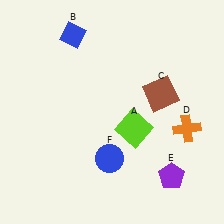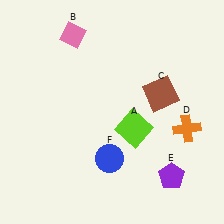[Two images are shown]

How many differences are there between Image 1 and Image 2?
There is 1 difference between the two images.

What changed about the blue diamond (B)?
In Image 1, B is blue. In Image 2, it changed to pink.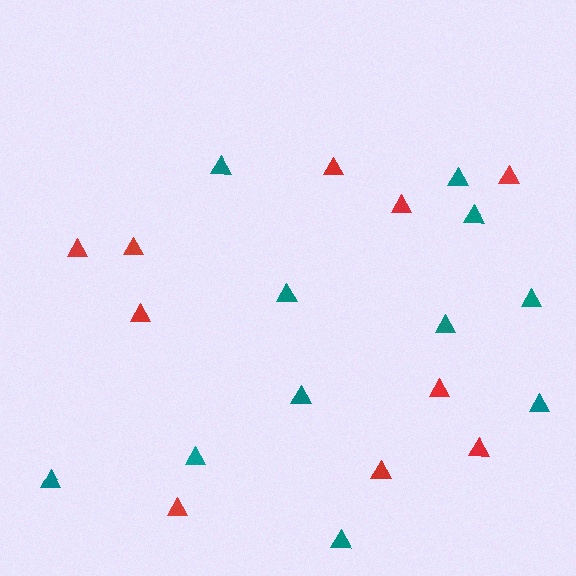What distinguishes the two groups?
There are 2 groups: one group of red triangles (10) and one group of teal triangles (11).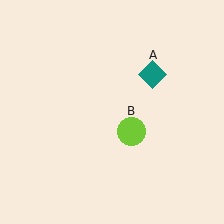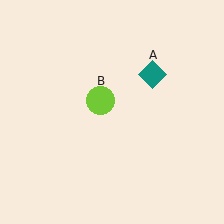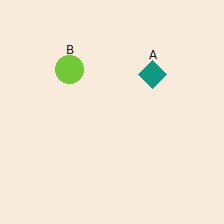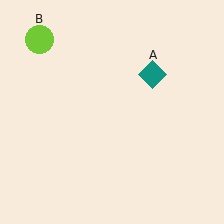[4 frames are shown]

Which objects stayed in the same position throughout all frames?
Teal diamond (object A) remained stationary.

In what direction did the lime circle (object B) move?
The lime circle (object B) moved up and to the left.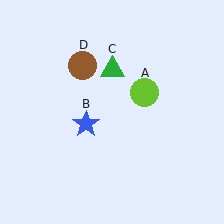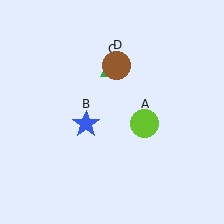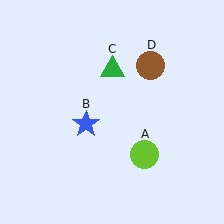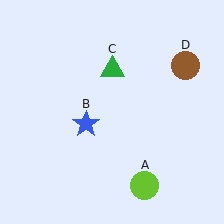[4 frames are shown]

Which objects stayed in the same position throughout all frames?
Blue star (object B) and green triangle (object C) remained stationary.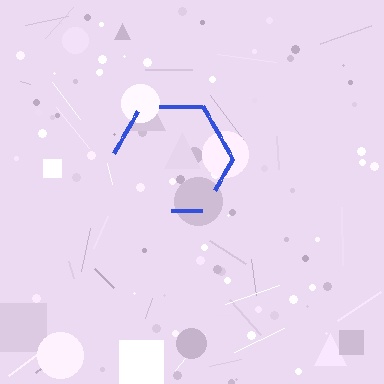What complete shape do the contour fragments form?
The contour fragments form a hexagon.